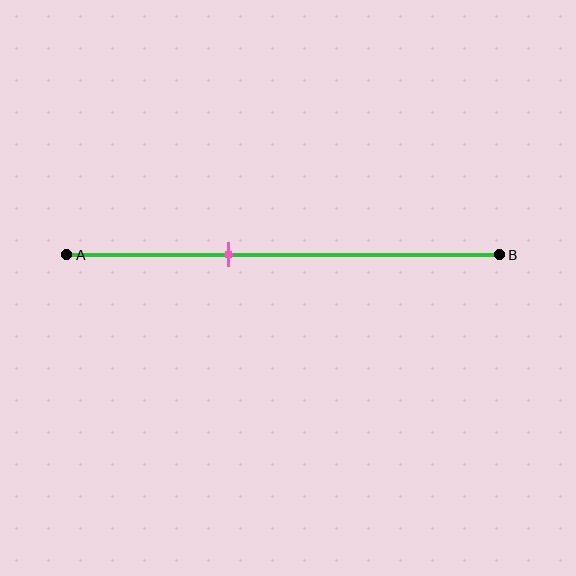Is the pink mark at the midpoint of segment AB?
No, the mark is at about 40% from A, not at the 50% midpoint.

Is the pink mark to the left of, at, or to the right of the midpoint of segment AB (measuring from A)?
The pink mark is to the left of the midpoint of segment AB.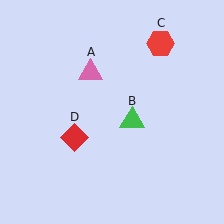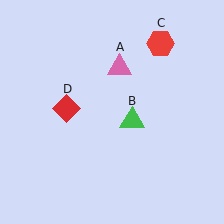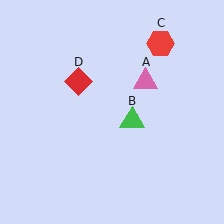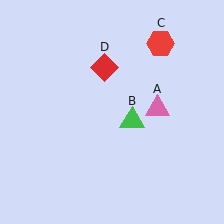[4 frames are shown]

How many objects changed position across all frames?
2 objects changed position: pink triangle (object A), red diamond (object D).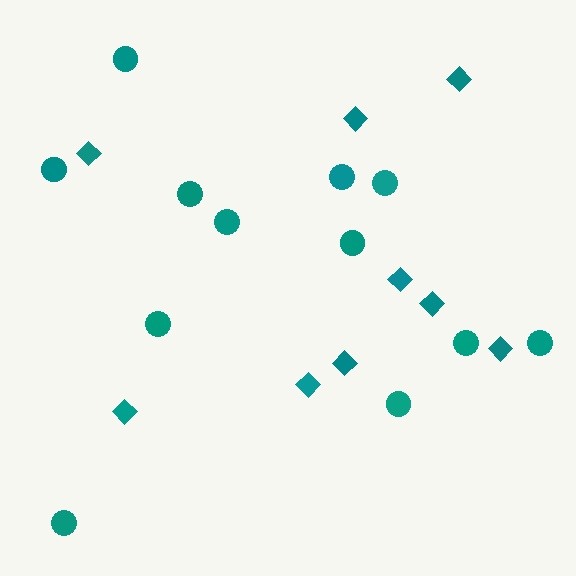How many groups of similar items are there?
There are 2 groups: one group of diamonds (9) and one group of circles (12).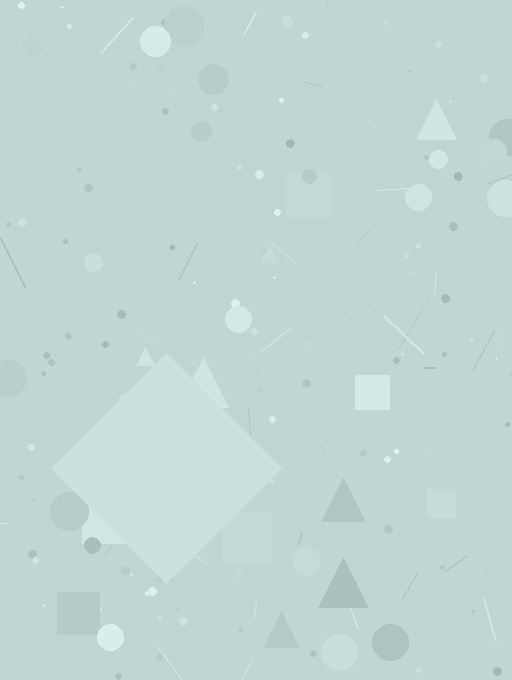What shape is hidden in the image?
A diamond is hidden in the image.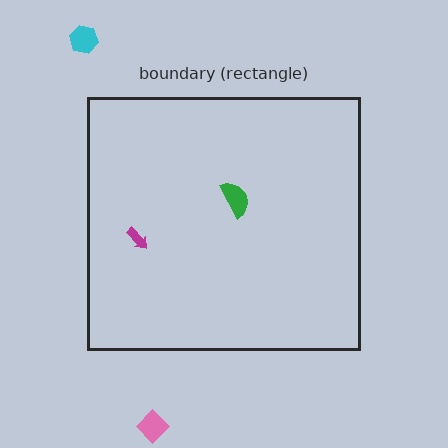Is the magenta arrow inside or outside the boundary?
Inside.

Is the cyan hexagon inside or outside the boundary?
Outside.